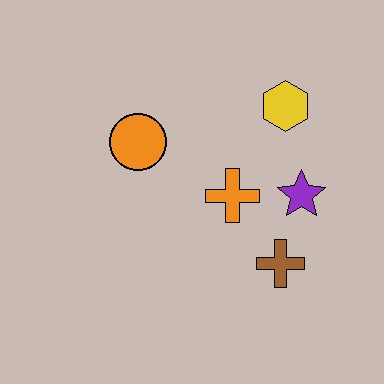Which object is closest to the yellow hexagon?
The purple star is closest to the yellow hexagon.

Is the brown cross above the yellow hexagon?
No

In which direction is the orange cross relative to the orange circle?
The orange cross is to the right of the orange circle.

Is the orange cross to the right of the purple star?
No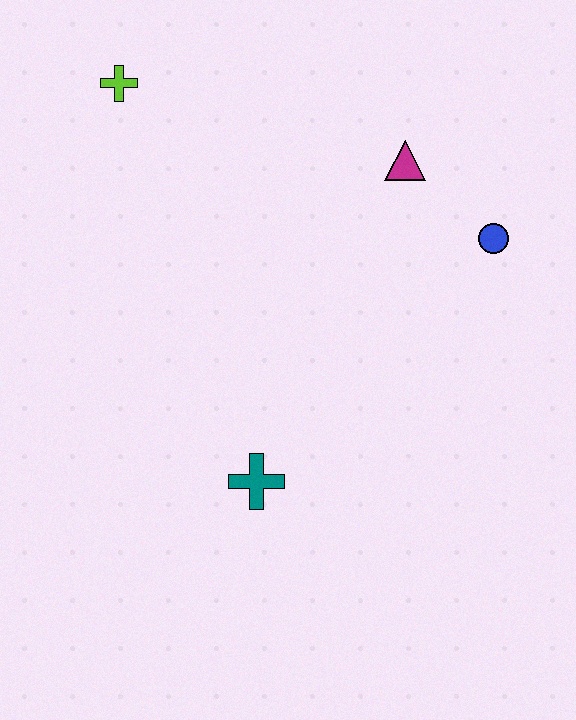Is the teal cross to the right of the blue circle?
No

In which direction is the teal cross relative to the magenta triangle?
The teal cross is below the magenta triangle.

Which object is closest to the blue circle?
The magenta triangle is closest to the blue circle.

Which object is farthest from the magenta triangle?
The teal cross is farthest from the magenta triangle.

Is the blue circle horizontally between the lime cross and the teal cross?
No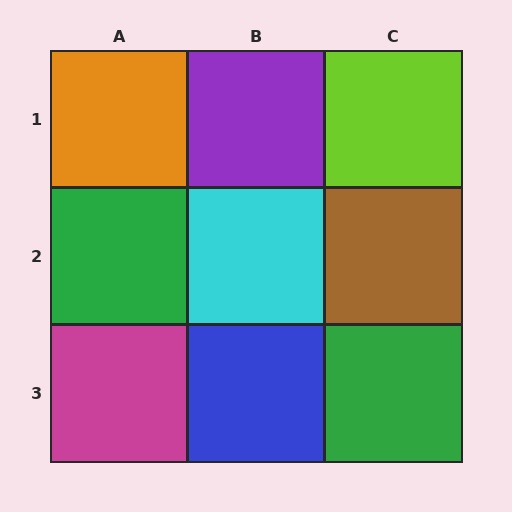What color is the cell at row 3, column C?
Green.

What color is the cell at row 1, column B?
Purple.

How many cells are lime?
1 cell is lime.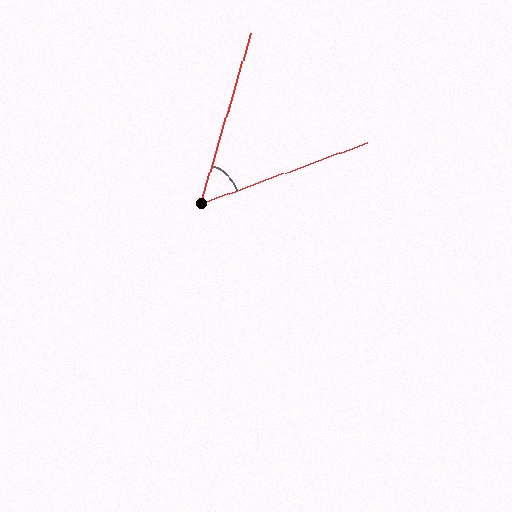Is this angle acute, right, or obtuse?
It is acute.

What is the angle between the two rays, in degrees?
Approximately 53 degrees.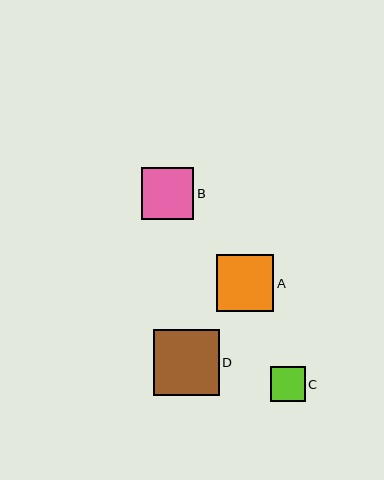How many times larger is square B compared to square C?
Square B is approximately 1.5 times the size of square C.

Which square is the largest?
Square D is the largest with a size of approximately 66 pixels.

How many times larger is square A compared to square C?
Square A is approximately 1.6 times the size of square C.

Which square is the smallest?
Square C is the smallest with a size of approximately 35 pixels.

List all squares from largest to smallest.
From largest to smallest: D, A, B, C.